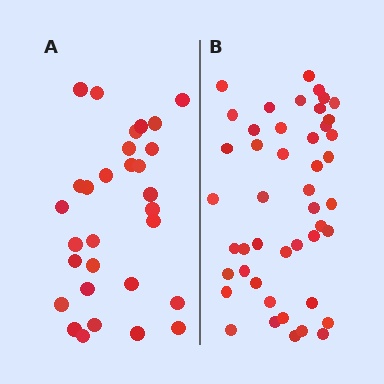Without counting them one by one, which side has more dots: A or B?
Region B (the right region) has more dots.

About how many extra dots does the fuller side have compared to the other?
Region B has approximately 15 more dots than region A.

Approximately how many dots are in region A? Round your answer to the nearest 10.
About 30 dots.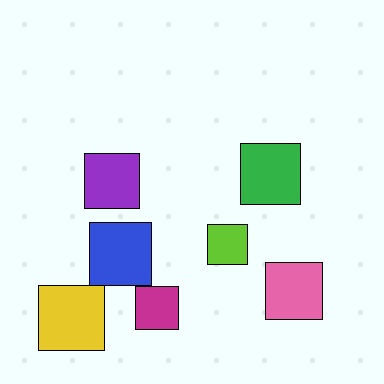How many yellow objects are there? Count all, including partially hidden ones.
There is 1 yellow object.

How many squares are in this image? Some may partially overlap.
There are 7 squares.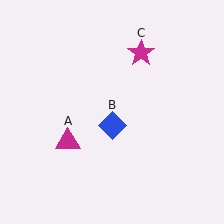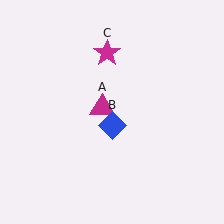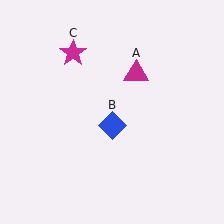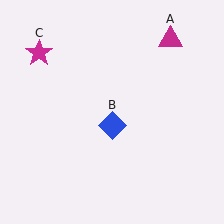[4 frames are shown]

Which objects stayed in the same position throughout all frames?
Blue diamond (object B) remained stationary.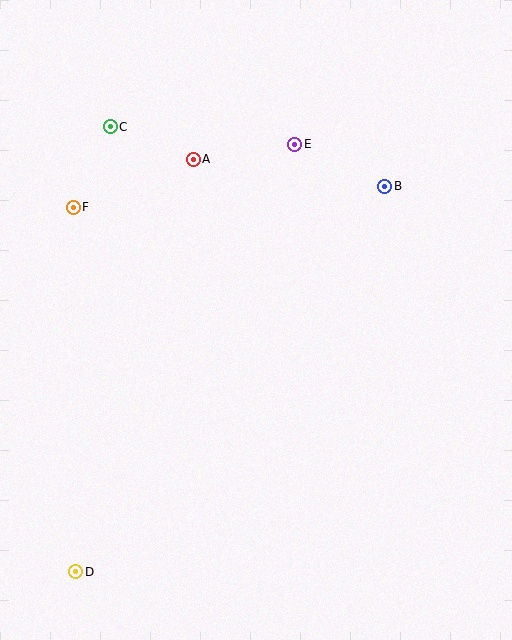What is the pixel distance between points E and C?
The distance between E and C is 185 pixels.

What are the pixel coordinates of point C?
Point C is at (110, 127).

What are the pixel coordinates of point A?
Point A is at (193, 159).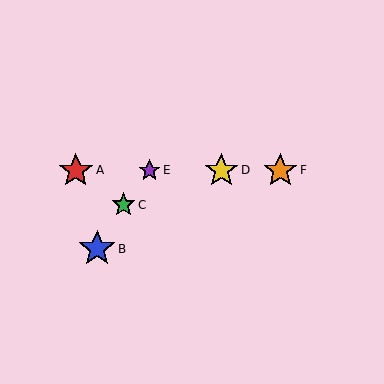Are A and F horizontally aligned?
Yes, both are at y≈170.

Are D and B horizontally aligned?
No, D is at y≈170 and B is at y≈249.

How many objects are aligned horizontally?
4 objects (A, D, E, F) are aligned horizontally.